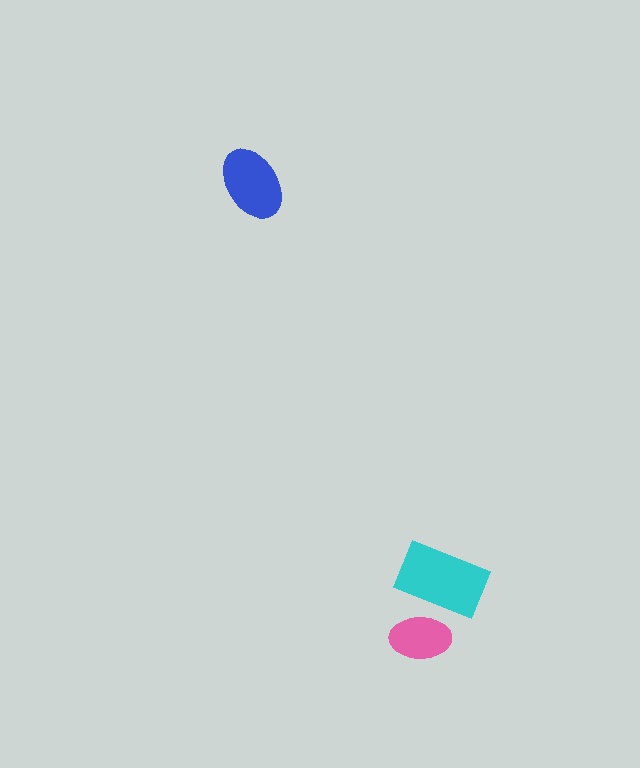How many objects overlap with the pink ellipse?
1 object overlaps with the pink ellipse.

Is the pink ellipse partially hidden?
No, no other shape covers it.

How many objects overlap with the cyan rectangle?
1 object overlaps with the cyan rectangle.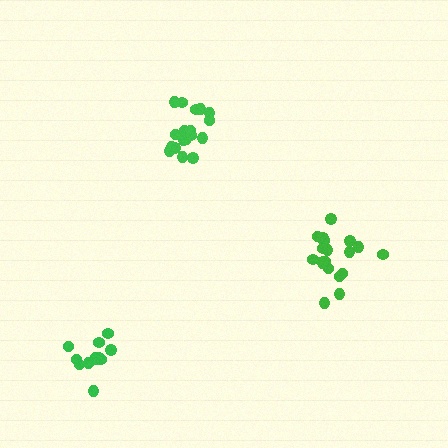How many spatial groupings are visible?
There are 3 spatial groupings.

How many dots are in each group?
Group 1: 19 dots, Group 2: 19 dots, Group 3: 13 dots (51 total).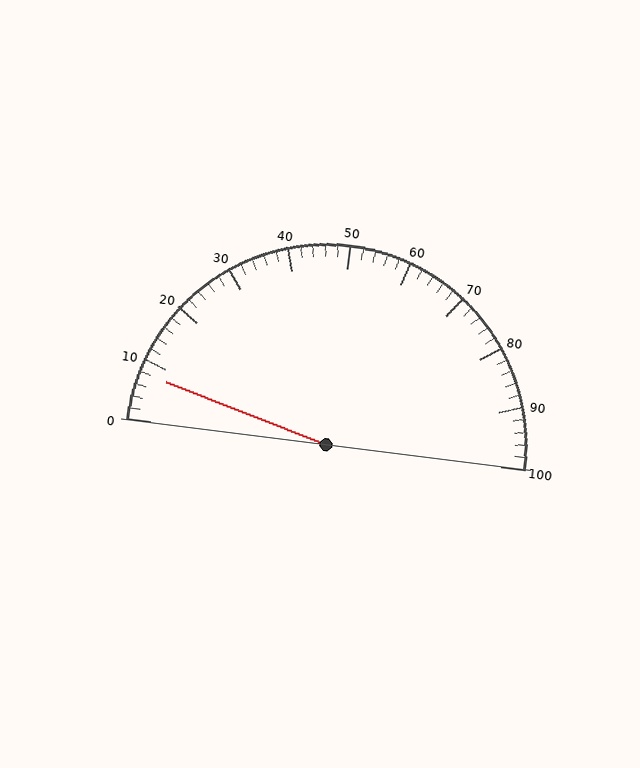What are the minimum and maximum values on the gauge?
The gauge ranges from 0 to 100.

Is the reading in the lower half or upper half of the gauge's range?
The reading is in the lower half of the range (0 to 100).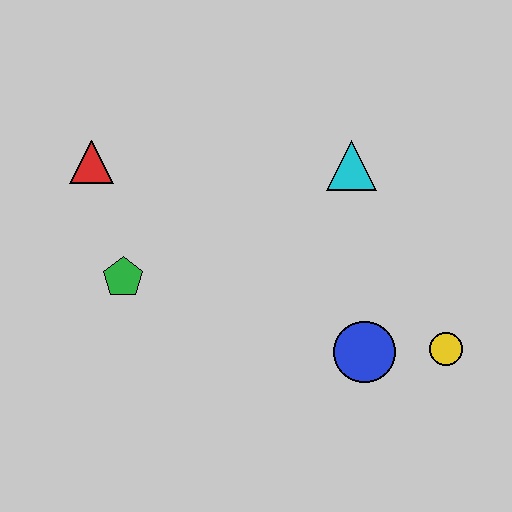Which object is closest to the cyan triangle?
The blue circle is closest to the cyan triangle.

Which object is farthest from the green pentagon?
The yellow circle is farthest from the green pentagon.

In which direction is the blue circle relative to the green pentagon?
The blue circle is to the right of the green pentagon.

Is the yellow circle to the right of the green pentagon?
Yes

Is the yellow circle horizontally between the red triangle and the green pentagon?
No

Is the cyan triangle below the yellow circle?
No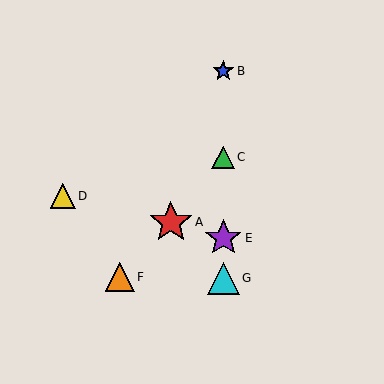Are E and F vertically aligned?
No, E is at x≈223 and F is at x≈120.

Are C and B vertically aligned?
Yes, both are at x≈223.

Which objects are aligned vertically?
Objects B, C, E, G are aligned vertically.